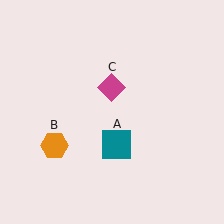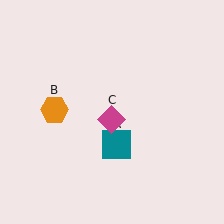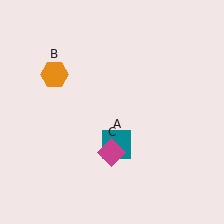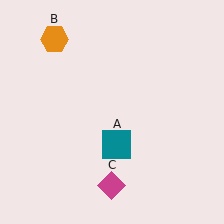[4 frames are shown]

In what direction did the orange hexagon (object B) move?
The orange hexagon (object B) moved up.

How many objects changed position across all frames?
2 objects changed position: orange hexagon (object B), magenta diamond (object C).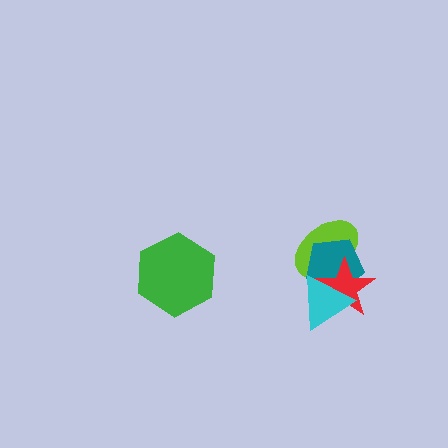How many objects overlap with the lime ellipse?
3 objects overlap with the lime ellipse.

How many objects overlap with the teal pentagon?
3 objects overlap with the teal pentagon.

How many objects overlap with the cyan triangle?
3 objects overlap with the cyan triangle.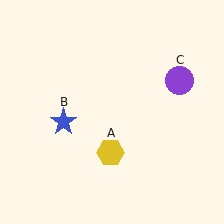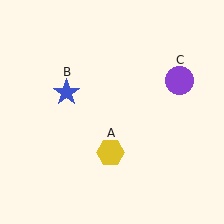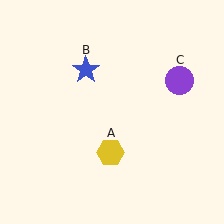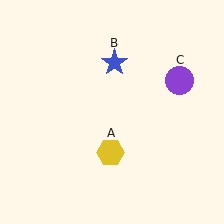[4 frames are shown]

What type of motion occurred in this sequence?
The blue star (object B) rotated clockwise around the center of the scene.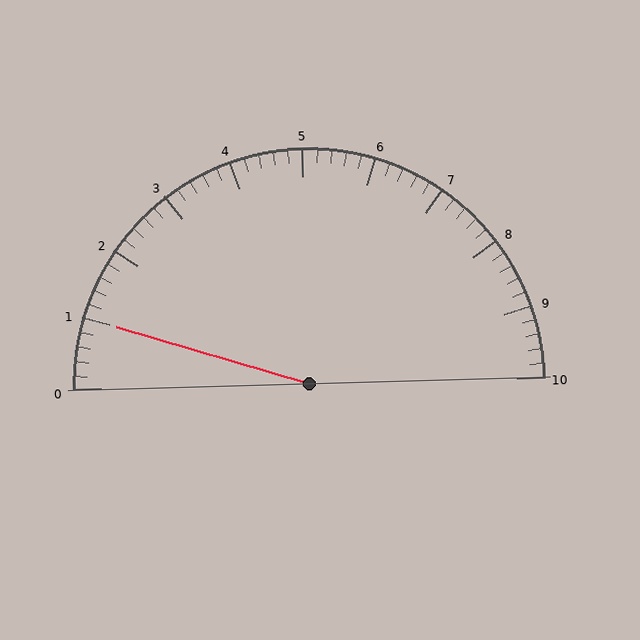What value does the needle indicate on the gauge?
The needle indicates approximately 1.0.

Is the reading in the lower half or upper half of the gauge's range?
The reading is in the lower half of the range (0 to 10).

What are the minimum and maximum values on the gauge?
The gauge ranges from 0 to 10.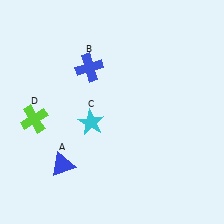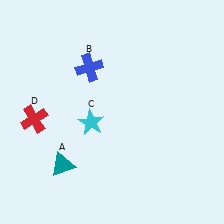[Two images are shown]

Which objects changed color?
A changed from blue to teal. D changed from lime to red.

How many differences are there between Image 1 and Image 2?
There are 2 differences between the two images.